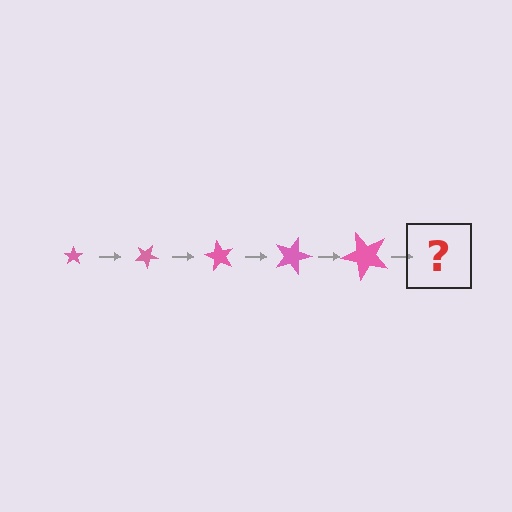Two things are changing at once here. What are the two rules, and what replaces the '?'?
The two rules are that the star grows larger each step and it rotates 30 degrees each step. The '?' should be a star, larger than the previous one and rotated 150 degrees from the start.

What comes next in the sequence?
The next element should be a star, larger than the previous one and rotated 150 degrees from the start.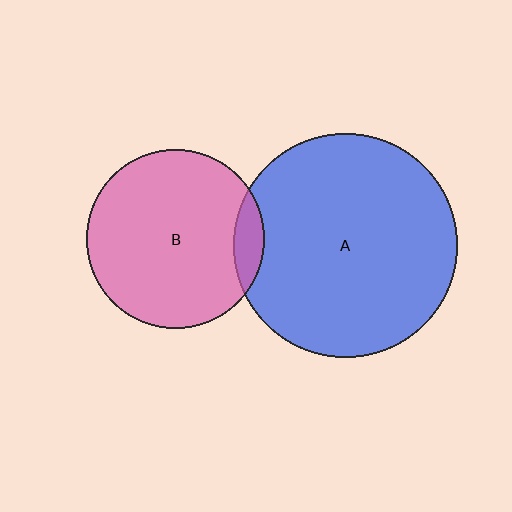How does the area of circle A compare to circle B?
Approximately 1.6 times.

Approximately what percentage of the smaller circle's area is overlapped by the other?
Approximately 10%.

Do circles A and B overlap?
Yes.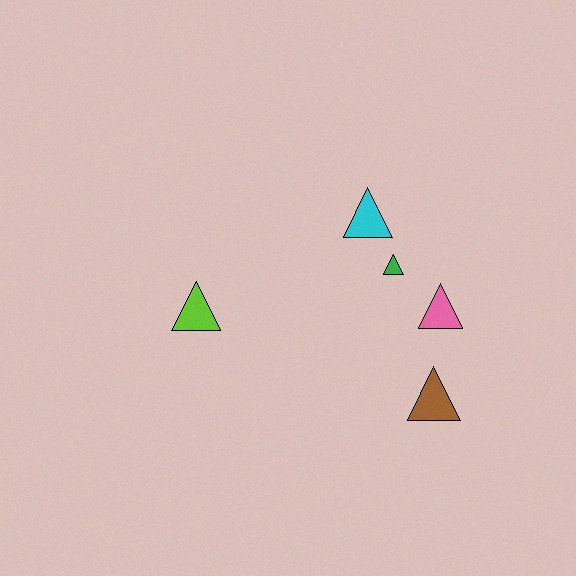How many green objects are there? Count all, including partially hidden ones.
There is 1 green object.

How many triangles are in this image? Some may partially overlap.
There are 5 triangles.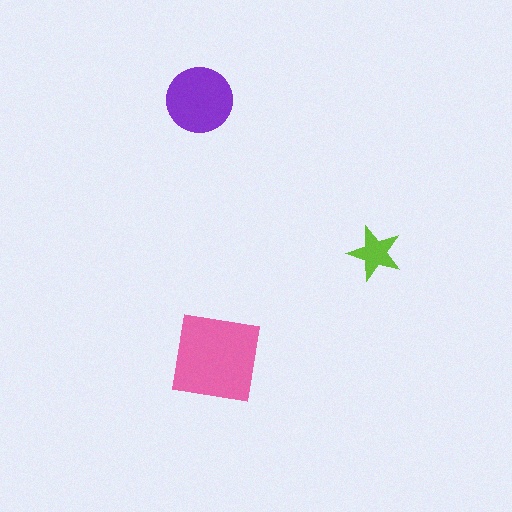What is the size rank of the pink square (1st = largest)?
1st.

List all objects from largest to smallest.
The pink square, the purple circle, the lime star.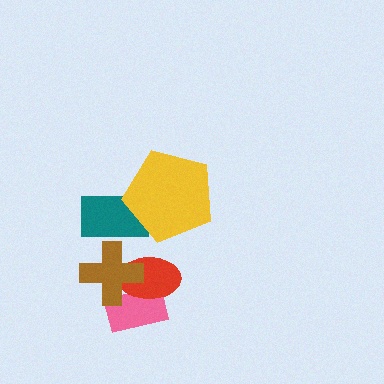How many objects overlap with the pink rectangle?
2 objects overlap with the pink rectangle.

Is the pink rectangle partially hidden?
Yes, it is partially covered by another shape.